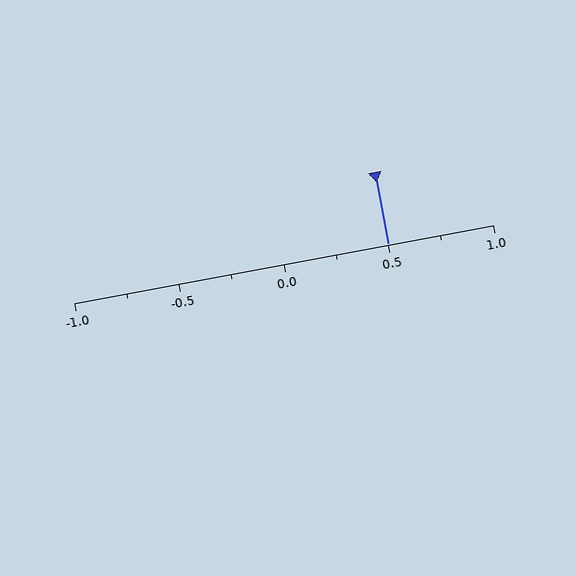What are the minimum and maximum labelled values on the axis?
The axis runs from -1.0 to 1.0.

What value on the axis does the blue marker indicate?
The marker indicates approximately 0.5.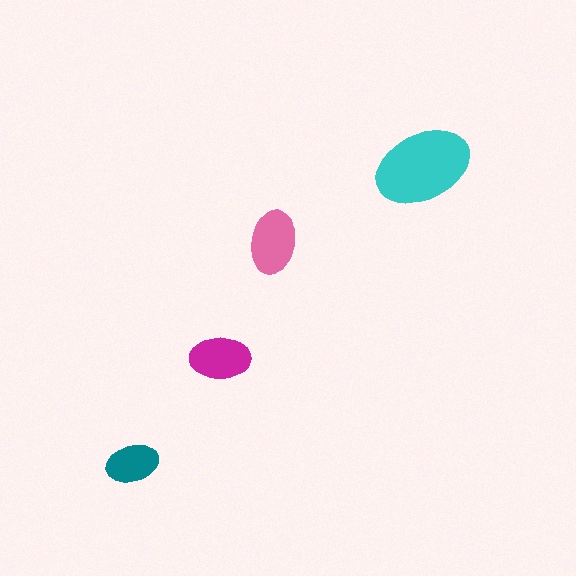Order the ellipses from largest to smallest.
the cyan one, the pink one, the magenta one, the teal one.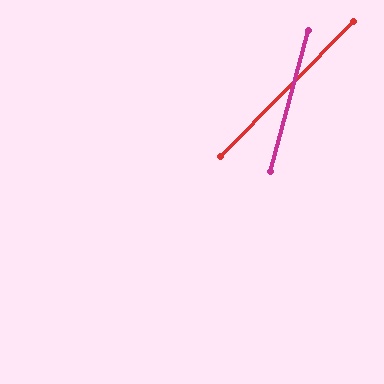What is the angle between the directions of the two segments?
Approximately 29 degrees.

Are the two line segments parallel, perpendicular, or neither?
Neither parallel nor perpendicular — they differ by about 29°.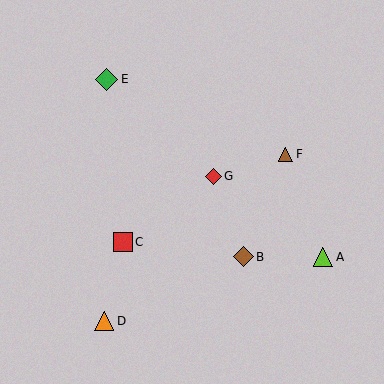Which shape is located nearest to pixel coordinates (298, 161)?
The brown triangle (labeled F) at (286, 154) is nearest to that location.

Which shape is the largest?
The green diamond (labeled E) is the largest.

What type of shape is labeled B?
Shape B is a brown diamond.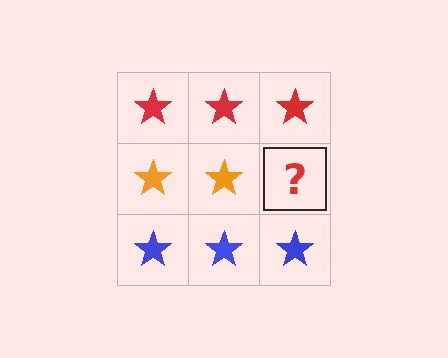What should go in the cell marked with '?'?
The missing cell should contain an orange star.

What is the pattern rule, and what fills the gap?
The rule is that each row has a consistent color. The gap should be filled with an orange star.